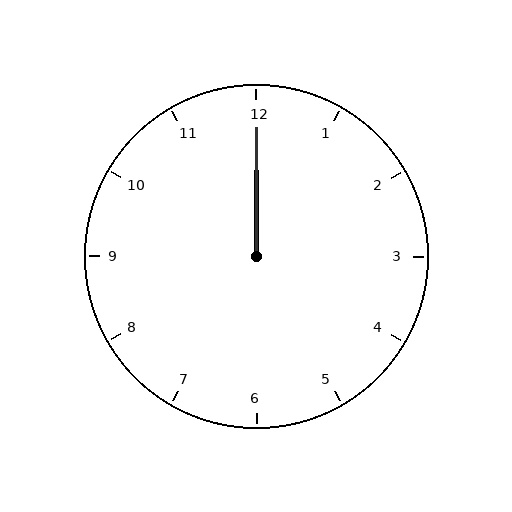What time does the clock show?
12:00.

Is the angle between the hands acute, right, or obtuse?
It is acute.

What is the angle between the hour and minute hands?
Approximately 0 degrees.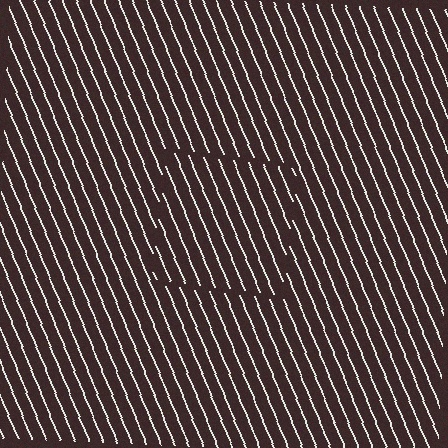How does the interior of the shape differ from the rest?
The interior of the shape contains the same grating, shifted by half a period — the contour is defined by the phase discontinuity where line-ends from the inner and outer gratings abut.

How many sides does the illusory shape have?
4 sides — the line-ends trace a square.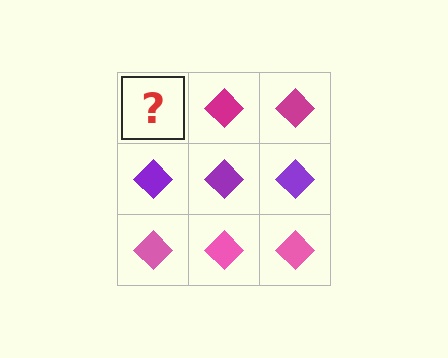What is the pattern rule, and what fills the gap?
The rule is that each row has a consistent color. The gap should be filled with a magenta diamond.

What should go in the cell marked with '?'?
The missing cell should contain a magenta diamond.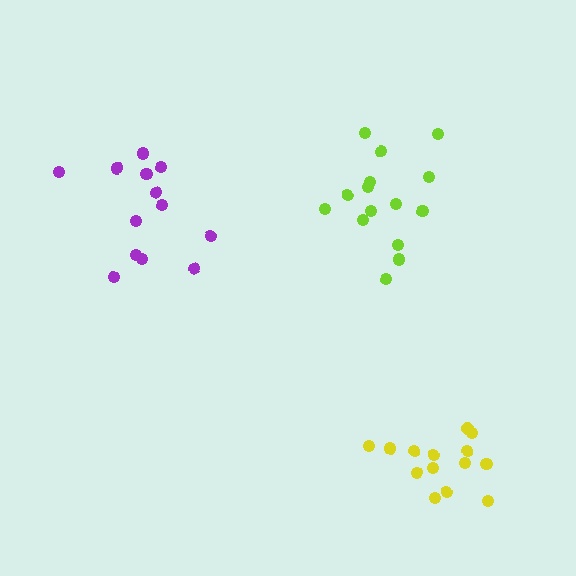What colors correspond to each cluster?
The clusters are colored: lime, yellow, purple.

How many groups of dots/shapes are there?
There are 3 groups.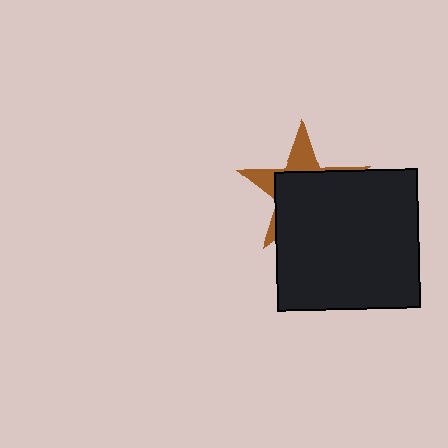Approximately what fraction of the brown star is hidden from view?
Roughly 66% of the brown star is hidden behind the black rectangle.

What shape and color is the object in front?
The object in front is a black rectangle.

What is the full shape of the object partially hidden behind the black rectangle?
The partially hidden object is a brown star.